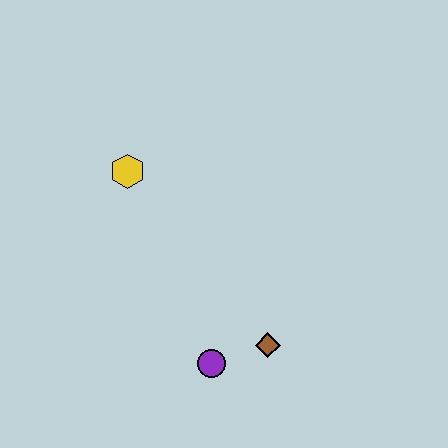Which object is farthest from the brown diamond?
The yellow hexagon is farthest from the brown diamond.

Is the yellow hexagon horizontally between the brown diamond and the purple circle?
No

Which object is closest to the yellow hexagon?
The purple circle is closest to the yellow hexagon.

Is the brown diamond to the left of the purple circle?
No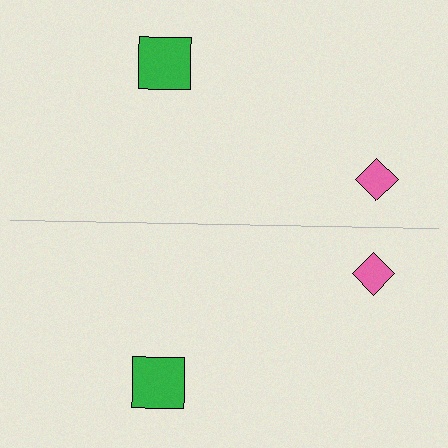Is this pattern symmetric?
Yes, this pattern has bilateral (reflection) symmetry.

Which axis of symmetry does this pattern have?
The pattern has a horizontal axis of symmetry running through the center of the image.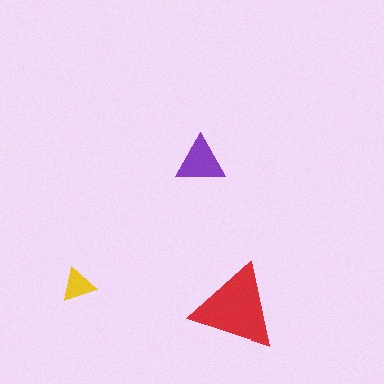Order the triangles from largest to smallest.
the red one, the purple one, the yellow one.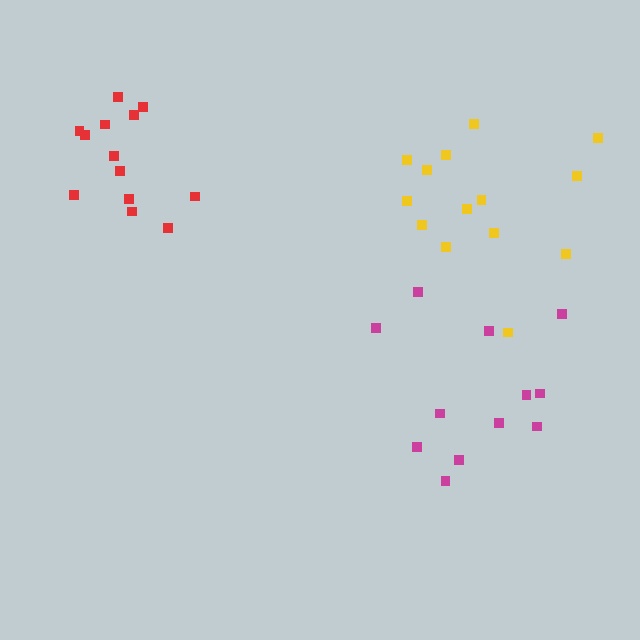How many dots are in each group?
Group 1: 12 dots, Group 2: 14 dots, Group 3: 13 dots (39 total).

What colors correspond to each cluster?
The clusters are colored: magenta, yellow, red.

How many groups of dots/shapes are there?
There are 3 groups.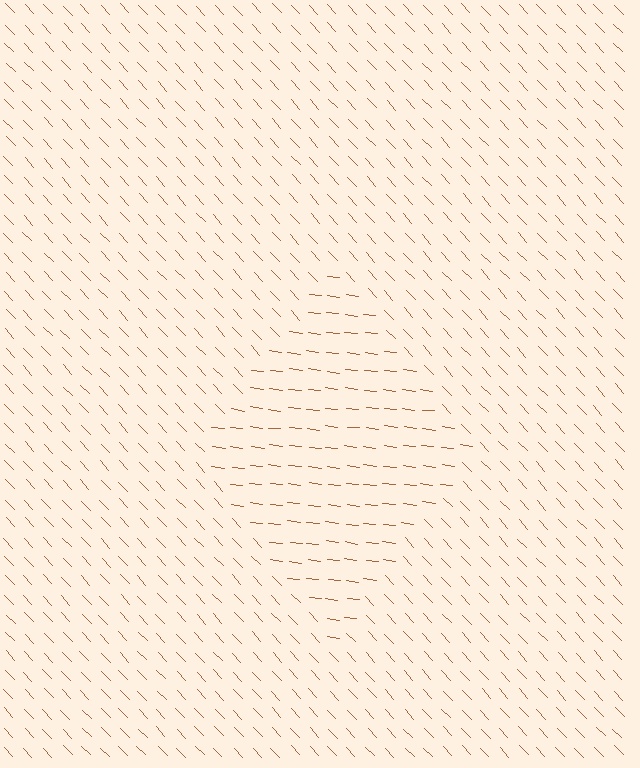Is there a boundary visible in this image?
Yes, there is a texture boundary formed by a change in line orientation.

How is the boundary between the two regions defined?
The boundary is defined purely by a change in line orientation (approximately 40 degrees difference). All lines are the same color and thickness.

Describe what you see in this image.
The image is filled with small brown line segments. A diamond region in the image has lines oriented differently from the surrounding lines, creating a visible texture boundary.